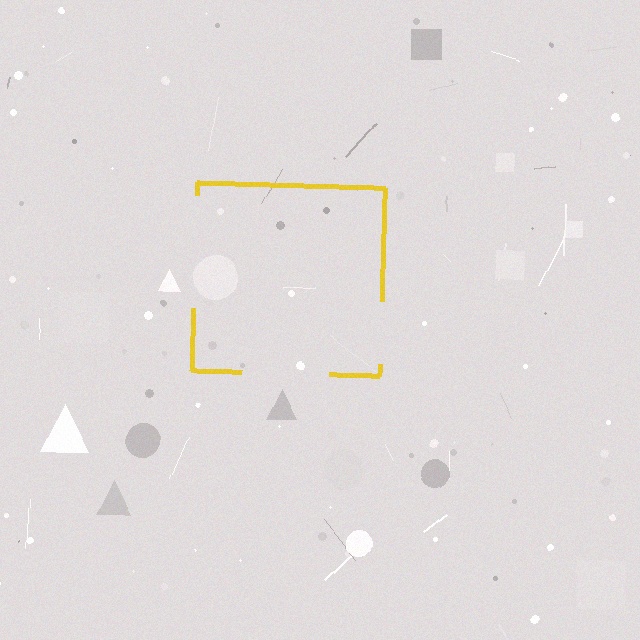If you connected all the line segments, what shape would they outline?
They would outline a square.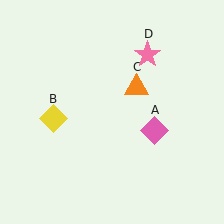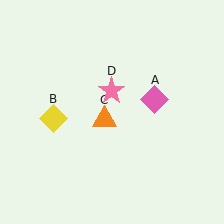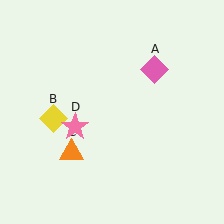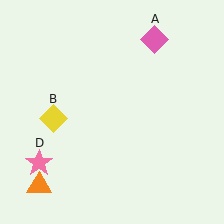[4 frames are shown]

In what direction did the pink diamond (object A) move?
The pink diamond (object A) moved up.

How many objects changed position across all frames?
3 objects changed position: pink diamond (object A), orange triangle (object C), pink star (object D).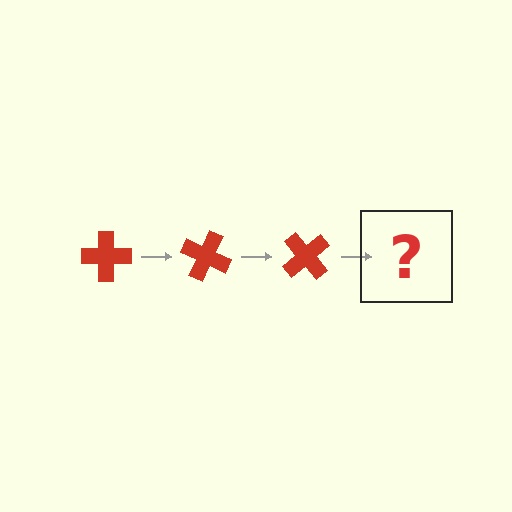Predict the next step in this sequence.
The next step is a red cross rotated 75 degrees.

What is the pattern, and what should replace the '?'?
The pattern is that the cross rotates 25 degrees each step. The '?' should be a red cross rotated 75 degrees.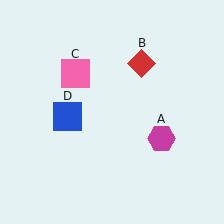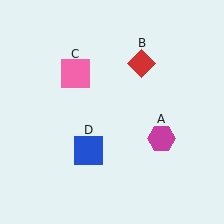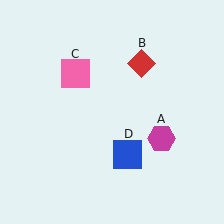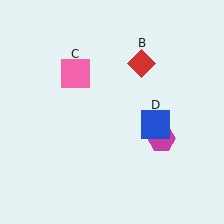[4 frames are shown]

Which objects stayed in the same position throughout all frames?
Magenta hexagon (object A) and red diamond (object B) and pink square (object C) remained stationary.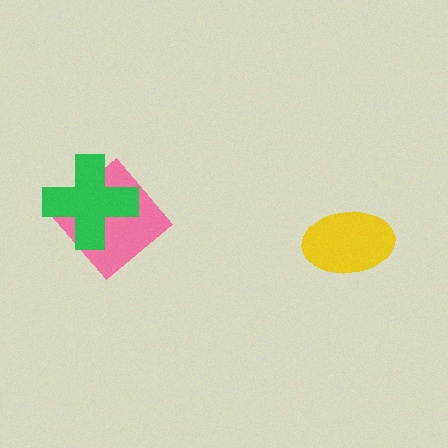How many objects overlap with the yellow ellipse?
0 objects overlap with the yellow ellipse.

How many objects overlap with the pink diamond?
1 object overlaps with the pink diamond.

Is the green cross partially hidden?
No, no other shape covers it.